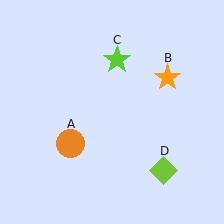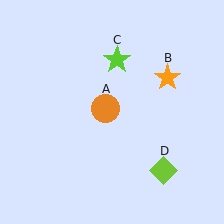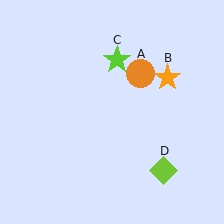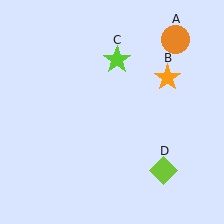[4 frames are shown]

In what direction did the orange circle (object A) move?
The orange circle (object A) moved up and to the right.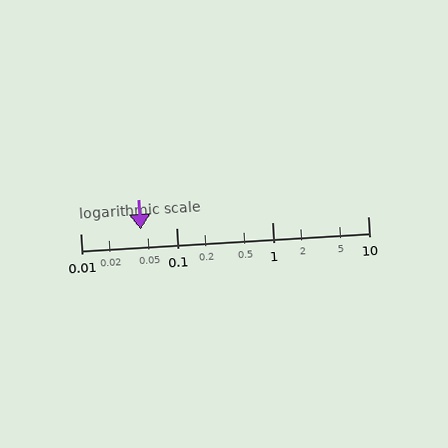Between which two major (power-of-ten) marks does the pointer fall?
The pointer is between 0.01 and 0.1.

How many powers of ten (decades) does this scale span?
The scale spans 3 decades, from 0.01 to 10.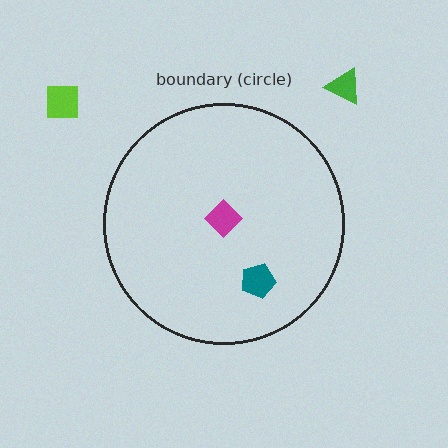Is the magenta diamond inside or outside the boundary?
Inside.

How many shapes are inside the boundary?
2 inside, 2 outside.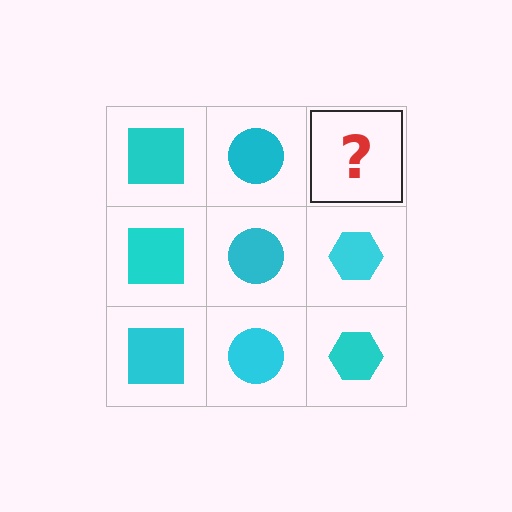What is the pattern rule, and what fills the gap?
The rule is that each column has a consistent shape. The gap should be filled with a cyan hexagon.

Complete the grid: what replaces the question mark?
The question mark should be replaced with a cyan hexagon.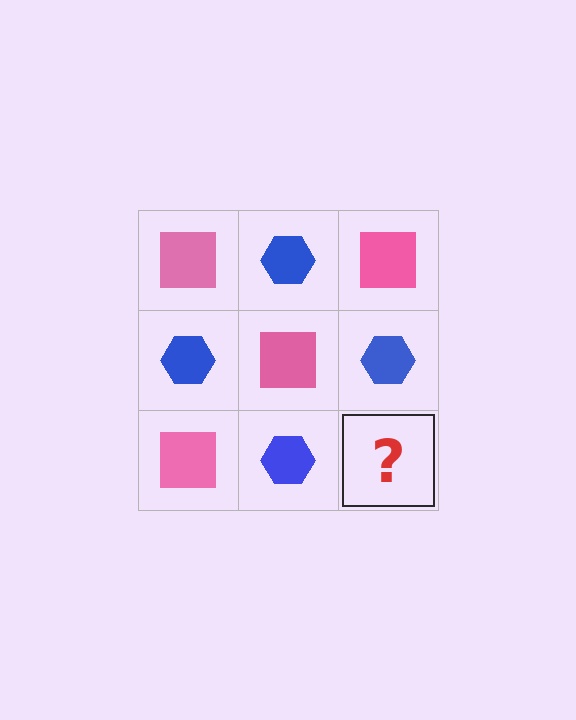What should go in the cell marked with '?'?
The missing cell should contain a pink square.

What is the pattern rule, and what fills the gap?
The rule is that it alternates pink square and blue hexagon in a checkerboard pattern. The gap should be filled with a pink square.